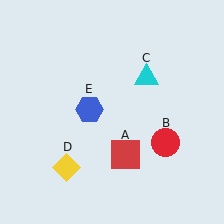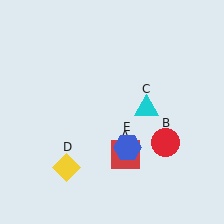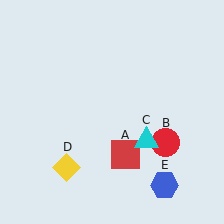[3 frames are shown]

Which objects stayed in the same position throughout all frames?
Red square (object A) and red circle (object B) and yellow diamond (object D) remained stationary.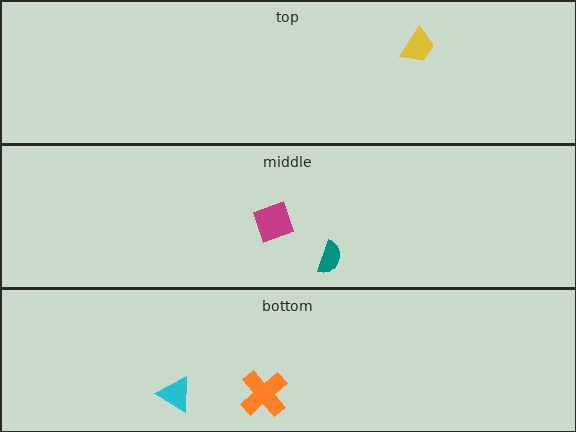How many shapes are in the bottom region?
2.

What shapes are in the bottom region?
The orange cross, the cyan triangle.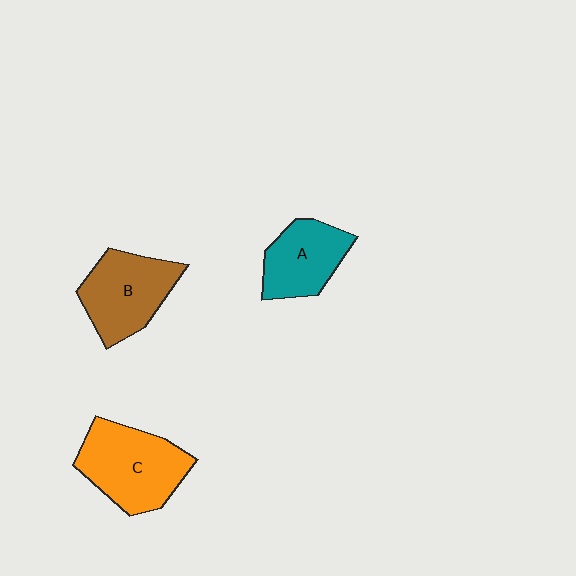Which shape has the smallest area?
Shape A (teal).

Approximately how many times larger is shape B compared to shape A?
Approximately 1.2 times.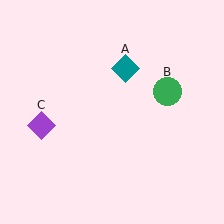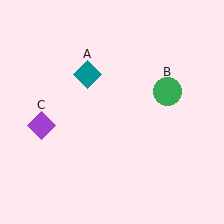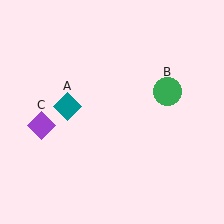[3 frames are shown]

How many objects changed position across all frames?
1 object changed position: teal diamond (object A).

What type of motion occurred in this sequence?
The teal diamond (object A) rotated counterclockwise around the center of the scene.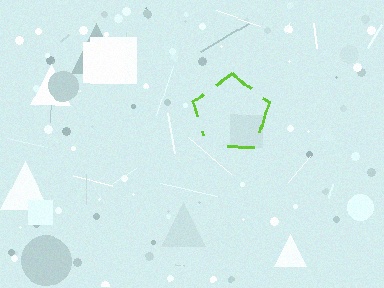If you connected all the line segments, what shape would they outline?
They would outline a pentagon.